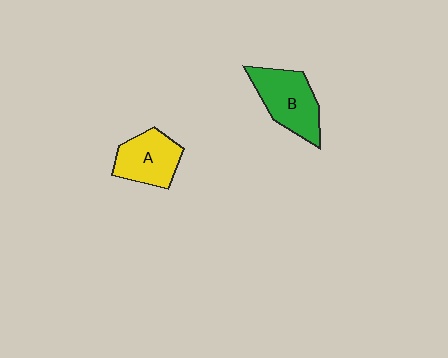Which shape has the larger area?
Shape B (green).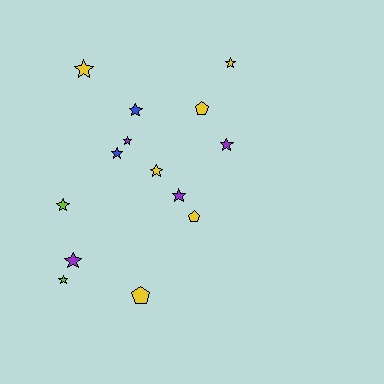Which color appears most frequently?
Yellow, with 6 objects.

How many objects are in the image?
There are 14 objects.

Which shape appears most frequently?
Star, with 11 objects.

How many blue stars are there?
There are 2 blue stars.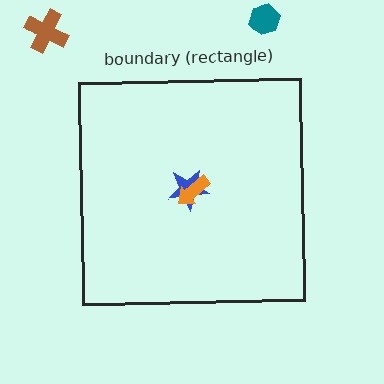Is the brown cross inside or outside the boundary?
Outside.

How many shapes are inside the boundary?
2 inside, 2 outside.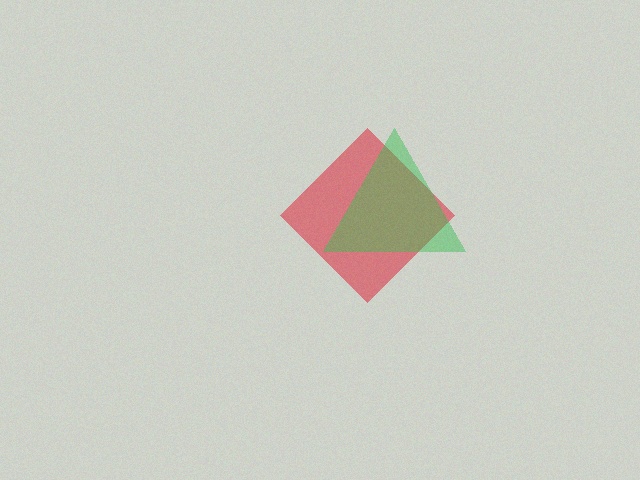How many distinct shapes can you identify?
There are 2 distinct shapes: a red diamond, a green triangle.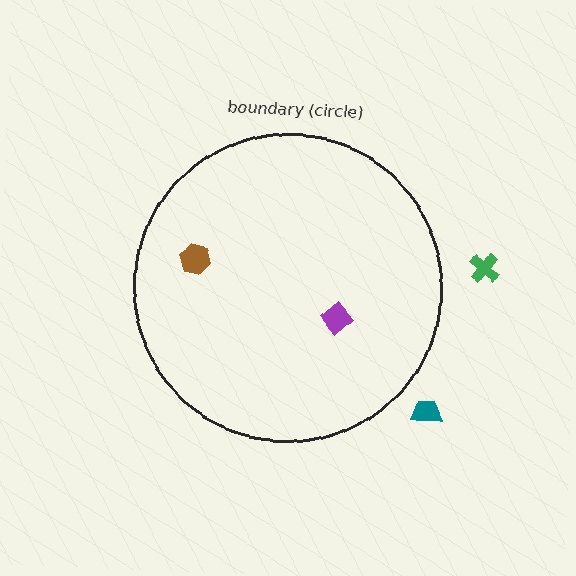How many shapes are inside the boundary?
2 inside, 2 outside.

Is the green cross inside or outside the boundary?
Outside.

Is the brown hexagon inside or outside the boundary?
Inside.